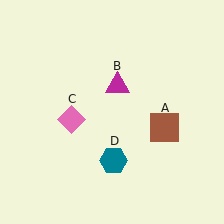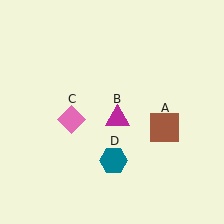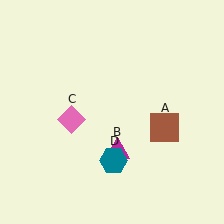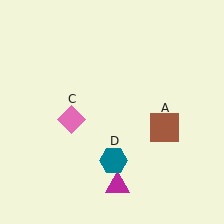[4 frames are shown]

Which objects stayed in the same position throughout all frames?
Brown square (object A) and pink diamond (object C) and teal hexagon (object D) remained stationary.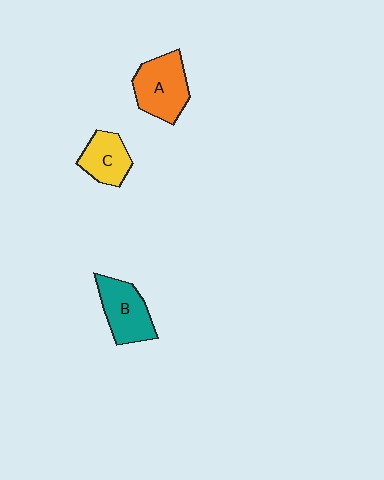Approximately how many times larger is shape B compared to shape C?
Approximately 1.3 times.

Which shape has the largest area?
Shape A (orange).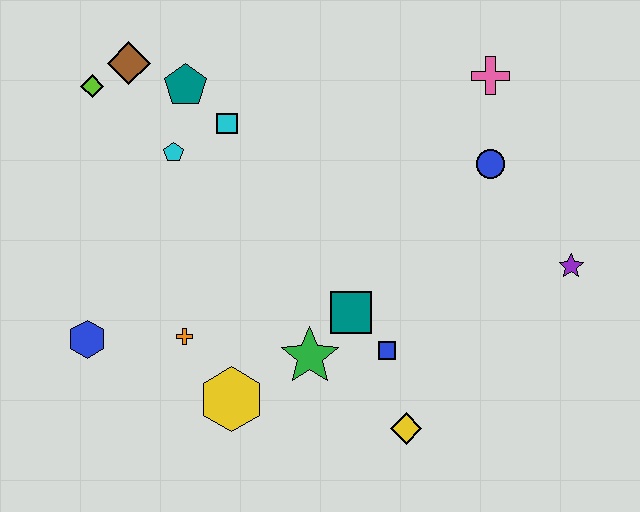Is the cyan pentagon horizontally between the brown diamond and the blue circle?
Yes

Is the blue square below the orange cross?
Yes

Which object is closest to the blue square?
The teal square is closest to the blue square.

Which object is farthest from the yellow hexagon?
The pink cross is farthest from the yellow hexagon.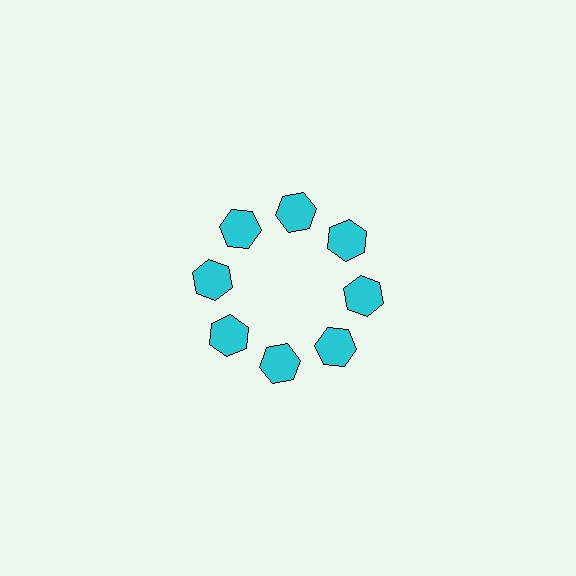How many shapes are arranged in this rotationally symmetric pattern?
There are 8 shapes, arranged in 8 groups of 1.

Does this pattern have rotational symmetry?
Yes, this pattern has 8-fold rotational symmetry. It looks the same after rotating 45 degrees around the center.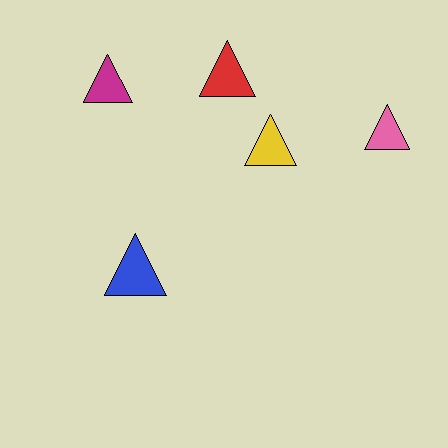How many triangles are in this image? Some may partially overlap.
There are 5 triangles.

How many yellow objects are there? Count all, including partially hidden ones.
There is 1 yellow object.